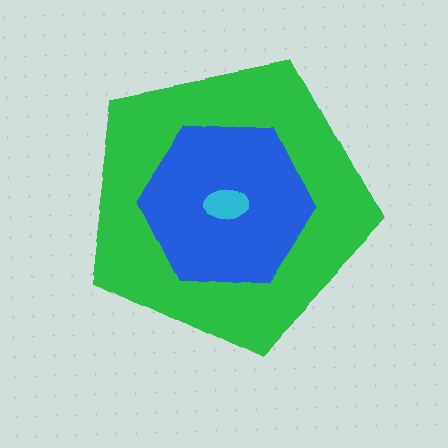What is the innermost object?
The cyan ellipse.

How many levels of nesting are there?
3.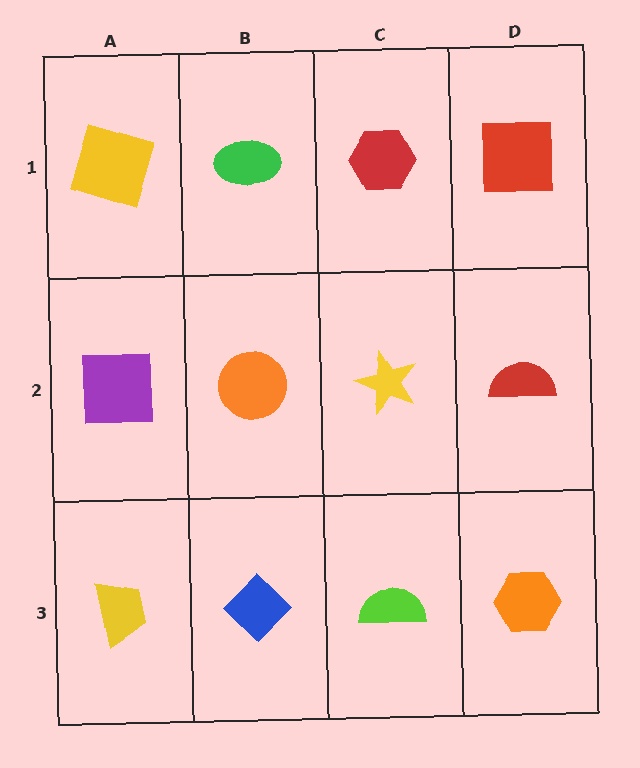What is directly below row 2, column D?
An orange hexagon.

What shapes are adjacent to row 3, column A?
A purple square (row 2, column A), a blue diamond (row 3, column B).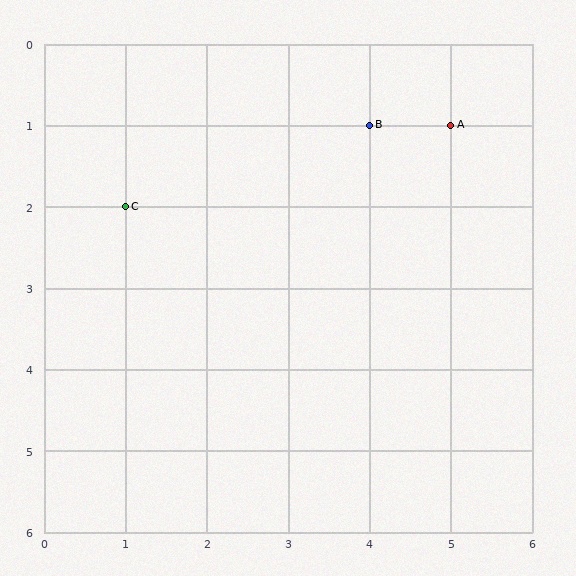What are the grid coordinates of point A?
Point A is at grid coordinates (5, 1).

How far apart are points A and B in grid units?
Points A and B are 1 column apart.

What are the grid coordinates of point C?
Point C is at grid coordinates (1, 2).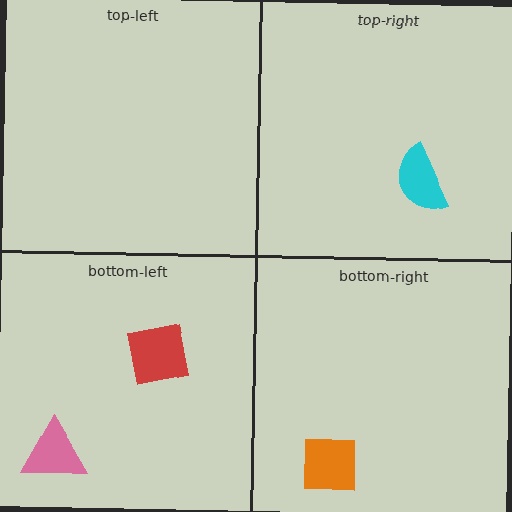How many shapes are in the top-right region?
1.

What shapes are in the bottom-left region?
The red square, the pink triangle.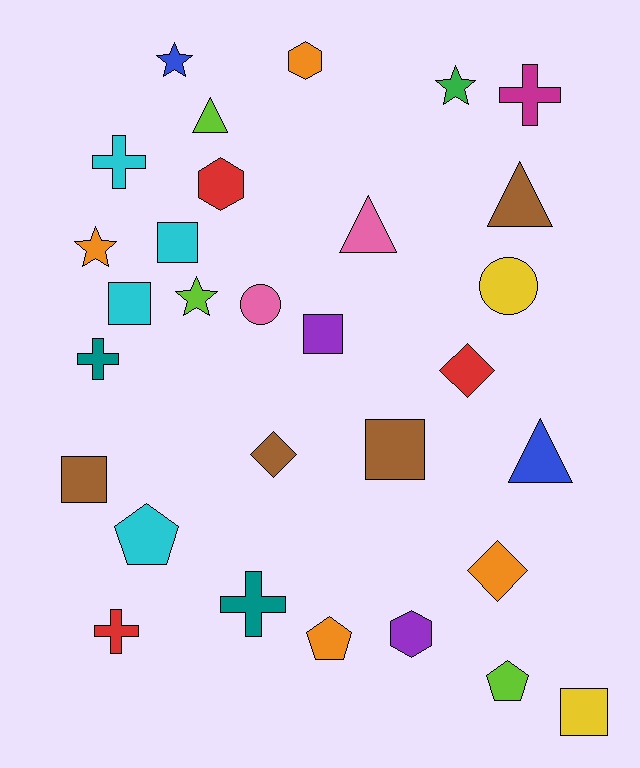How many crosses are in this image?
There are 5 crosses.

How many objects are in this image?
There are 30 objects.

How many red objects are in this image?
There are 3 red objects.